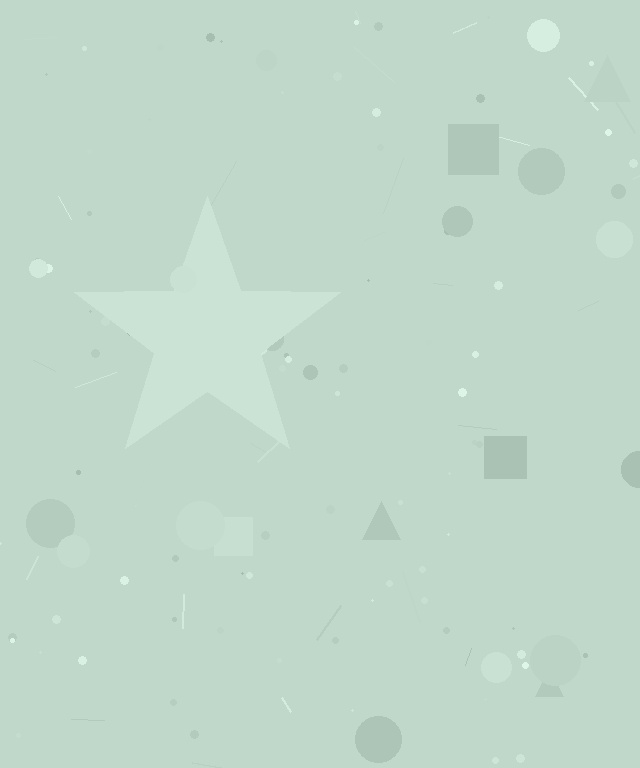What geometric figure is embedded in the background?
A star is embedded in the background.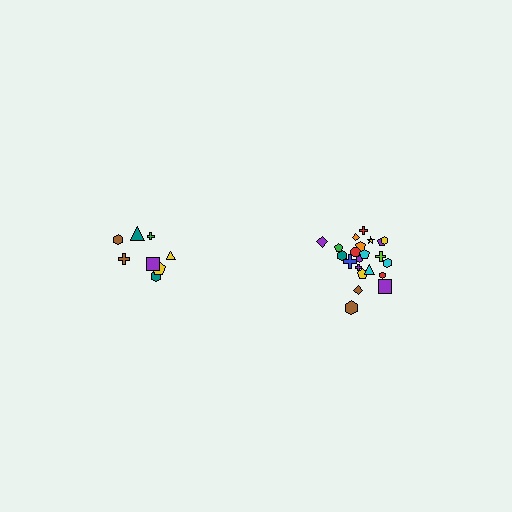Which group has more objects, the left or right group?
The right group.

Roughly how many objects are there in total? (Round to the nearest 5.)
Roughly 30 objects in total.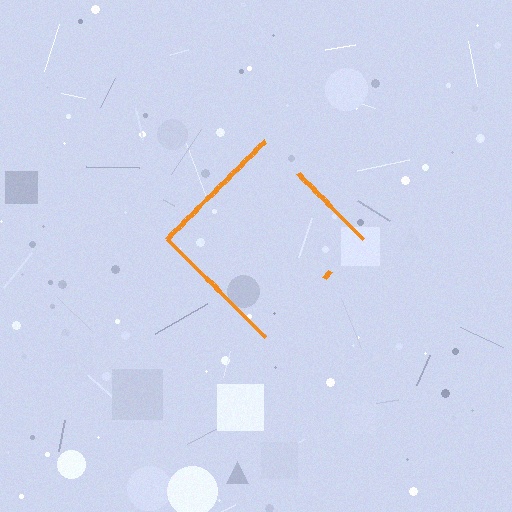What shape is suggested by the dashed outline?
The dashed outline suggests a diamond.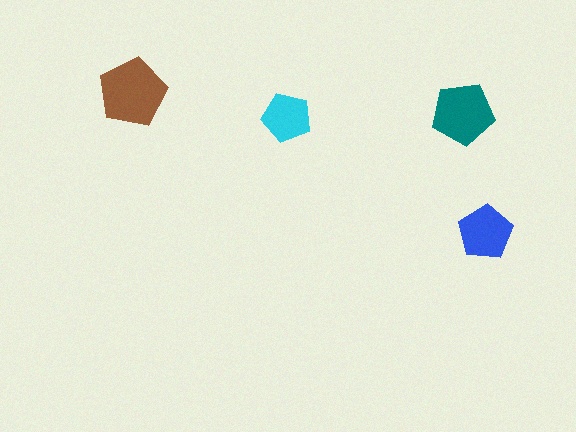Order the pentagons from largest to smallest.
the brown one, the teal one, the blue one, the cyan one.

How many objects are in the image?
There are 4 objects in the image.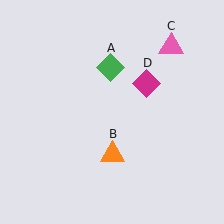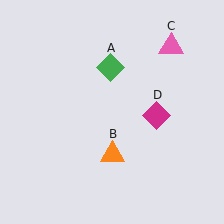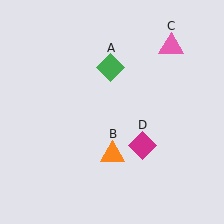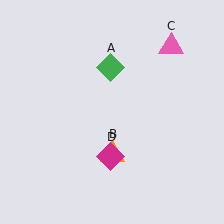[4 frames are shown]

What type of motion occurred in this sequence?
The magenta diamond (object D) rotated clockwise around the center of the scene.